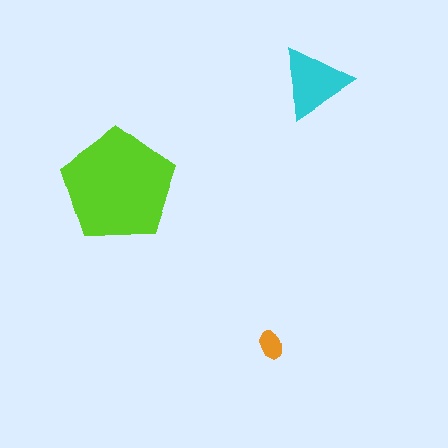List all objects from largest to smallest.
The lime pentagon, the cyan triangle, the orange ellipse.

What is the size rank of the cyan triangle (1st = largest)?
2nd.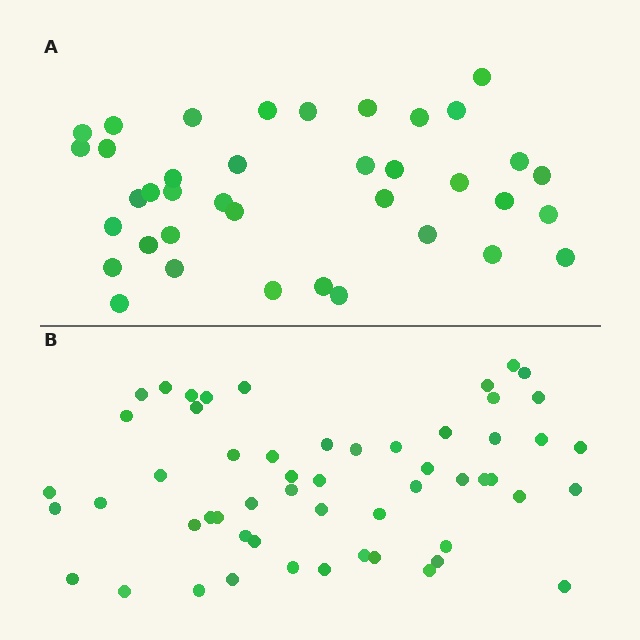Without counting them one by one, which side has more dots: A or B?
Region B (the bottom region) has more dots.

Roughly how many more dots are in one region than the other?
Region B has approximately 15 more dots than region A.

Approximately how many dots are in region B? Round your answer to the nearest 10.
About 60 dots. (The exact count is 55, which rounds to 60.)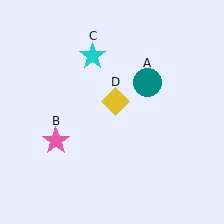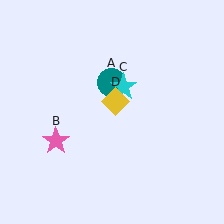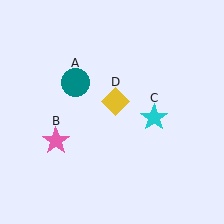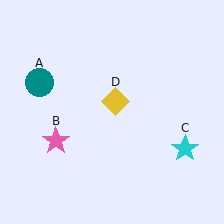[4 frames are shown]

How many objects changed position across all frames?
2 objects changed position: teal circle (object A), cyan star (object C).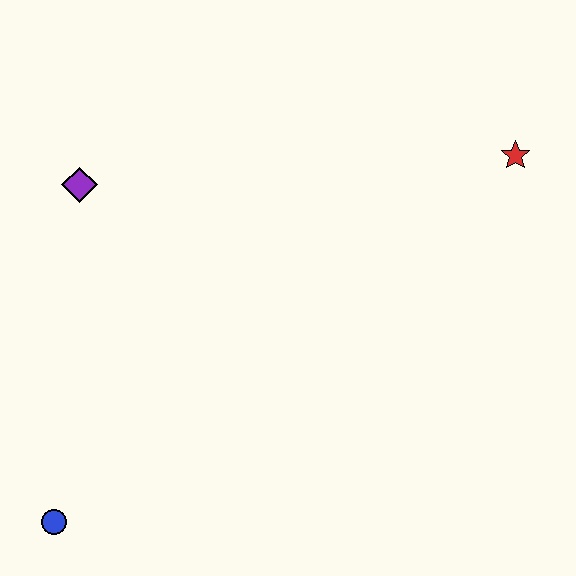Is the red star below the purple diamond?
No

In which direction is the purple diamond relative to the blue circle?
The purple diamond is above the blue circle.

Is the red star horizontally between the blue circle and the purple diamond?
No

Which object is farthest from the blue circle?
The red star is farthest from the blue circle.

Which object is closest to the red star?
The purple diamond is closest to the red star.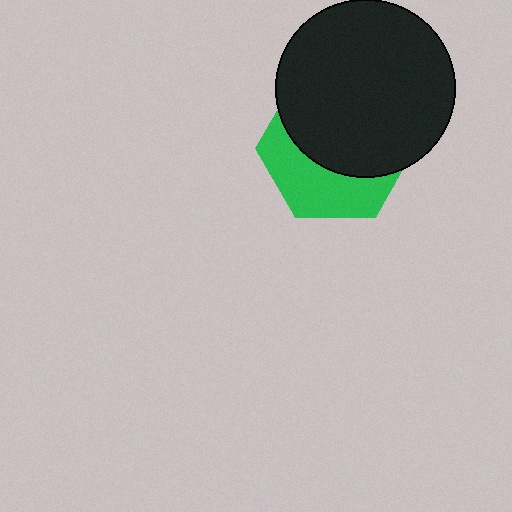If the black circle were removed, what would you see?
You would see the complete green hexagon.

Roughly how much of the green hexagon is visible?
A small part of it is visible (roughly 40%).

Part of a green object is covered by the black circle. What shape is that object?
It is a hexagon.